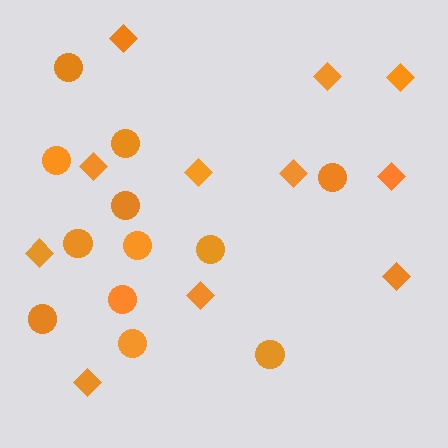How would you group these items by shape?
There are 2 groups: one group of circles (12) and one group of diamonds (11).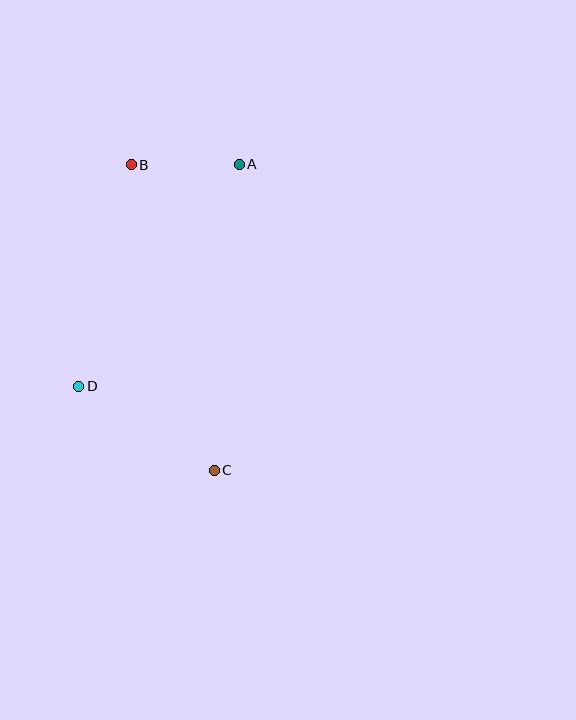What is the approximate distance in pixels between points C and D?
The distance between C and D is approximately 159 pixels.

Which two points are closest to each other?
Points A and B are closest to each other.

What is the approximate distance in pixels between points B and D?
The distance between B and D is approximately 228 pixels.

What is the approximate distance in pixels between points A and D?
The distance between A and D is approximately 274 pixels.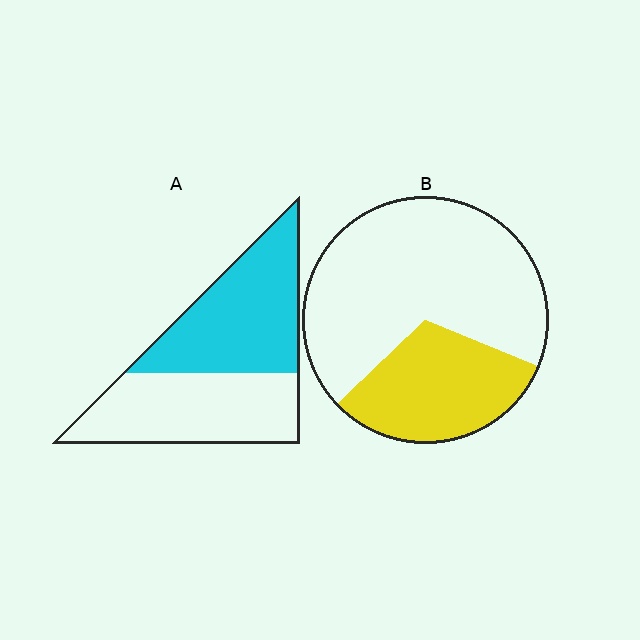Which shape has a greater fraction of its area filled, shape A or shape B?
Shape A.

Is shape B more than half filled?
No.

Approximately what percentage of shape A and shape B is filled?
A is approximately 50% and B is approximately 30%.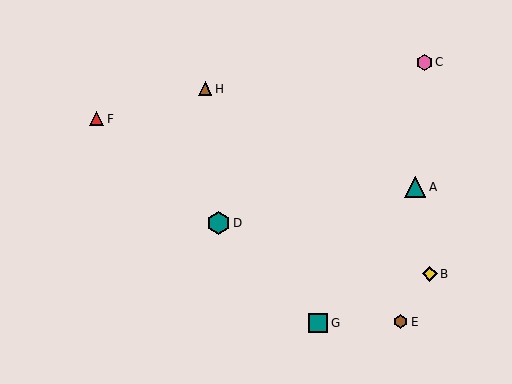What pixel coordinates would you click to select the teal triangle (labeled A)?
Click at (415, 187) to select the teal triangle A.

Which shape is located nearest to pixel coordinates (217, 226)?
The teal hexagon (labeled D) at (219, 223) is nearest to that location.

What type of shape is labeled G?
Shape G is a teal square.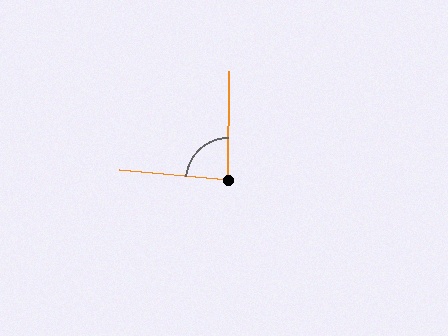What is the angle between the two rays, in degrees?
Approximately 85 degrees.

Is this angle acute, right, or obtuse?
It is approximately a right angle.